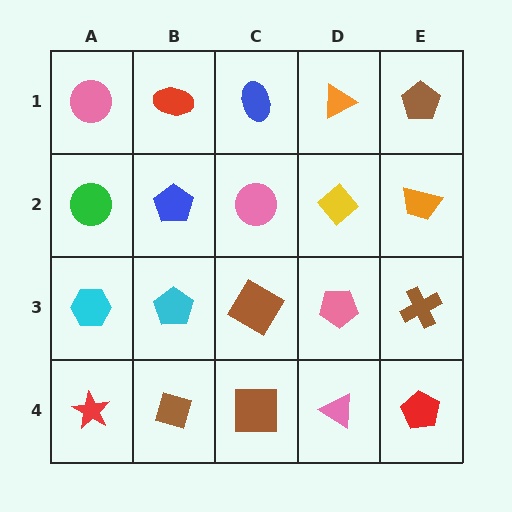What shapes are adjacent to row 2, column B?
A red ellipse (row 1, column B), a cyan pentagon (row 3, column B), a green circle (row 2, column A), a pink circle (row 2, column C).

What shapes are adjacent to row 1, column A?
A green circle (row 2, column A), a red ellipse (row 1, column B).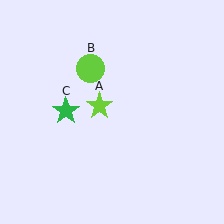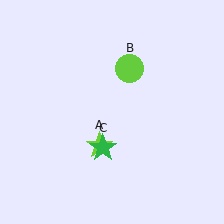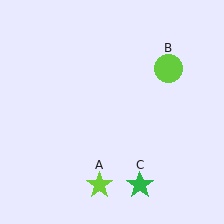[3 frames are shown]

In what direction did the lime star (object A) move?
The lime star (object A) moved down.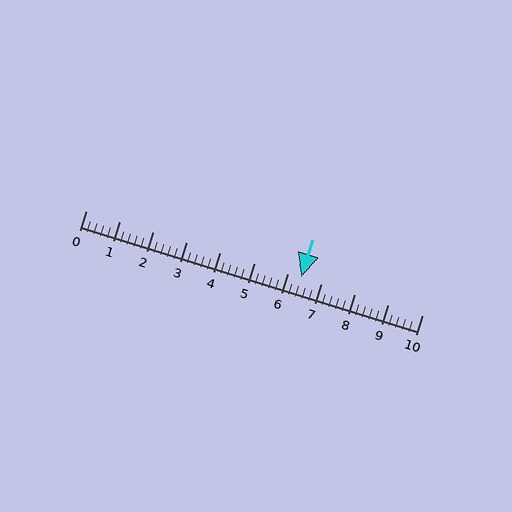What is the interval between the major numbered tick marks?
The major tick marks are spaced 1 units apart.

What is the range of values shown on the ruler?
The ruler shows values from 0 to 10.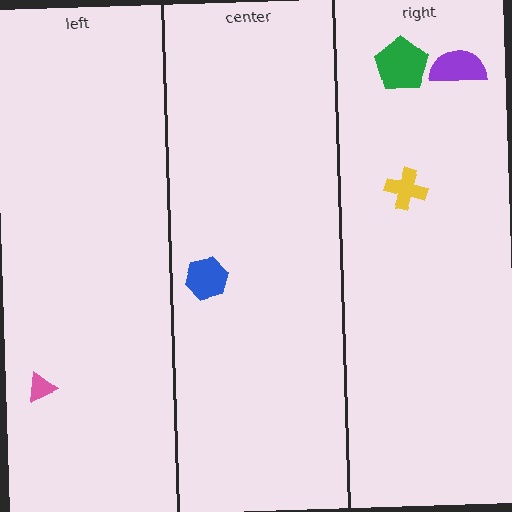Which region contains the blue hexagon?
The center region.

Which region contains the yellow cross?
The right region.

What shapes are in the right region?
The purple semicircle, the yellow cross, the green pentagon.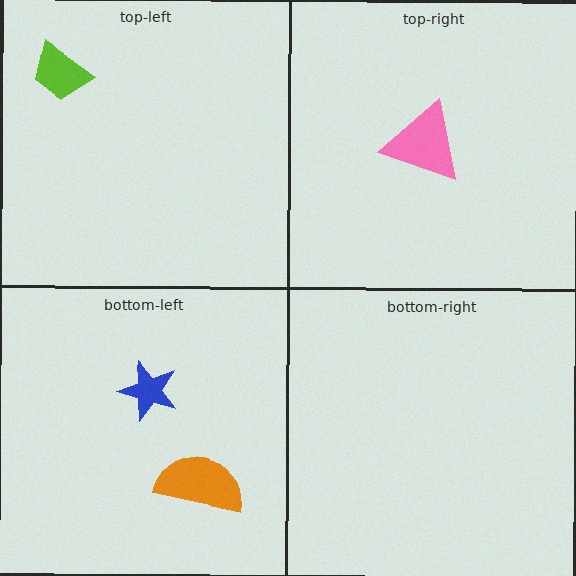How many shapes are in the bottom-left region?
2.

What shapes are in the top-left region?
The lime trapezoid.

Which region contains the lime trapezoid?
The top-left region.